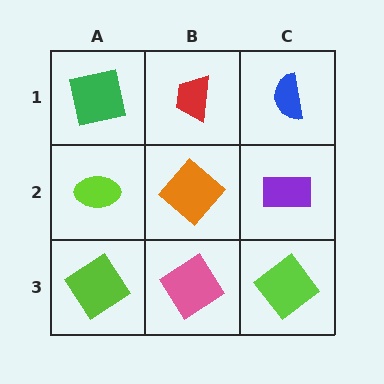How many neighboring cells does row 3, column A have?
2.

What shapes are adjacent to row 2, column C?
A blue semicircle (row 1, column C), a lime diamond (row 3, column C), an orange diamond (row 2, column B).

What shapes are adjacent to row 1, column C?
A purple rectangle (row 2, column C), a red trapezoid (row 1, column B).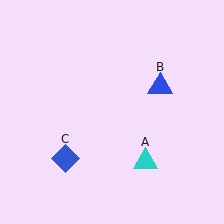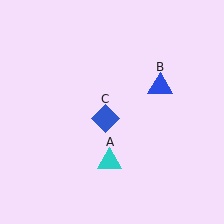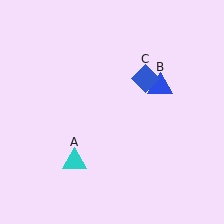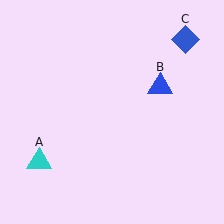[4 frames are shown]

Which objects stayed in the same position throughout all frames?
Blue triangle (object B) remained stationary.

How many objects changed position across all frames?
2 objects changed position: cyan triangle (object A), blue diamond (object C).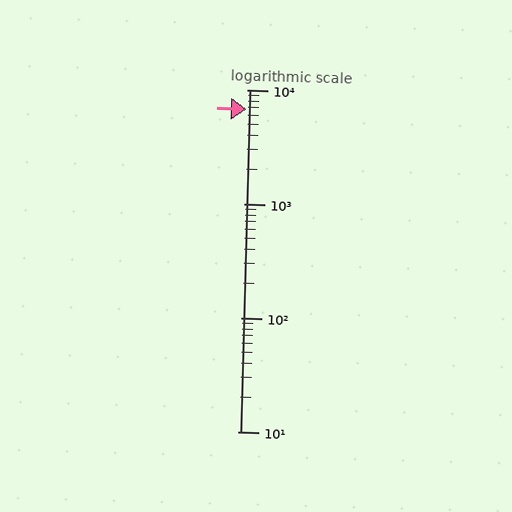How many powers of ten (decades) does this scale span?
The scale spans 3 decades, from 10 to 10000.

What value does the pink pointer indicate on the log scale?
The pointer indicates approximately 6700.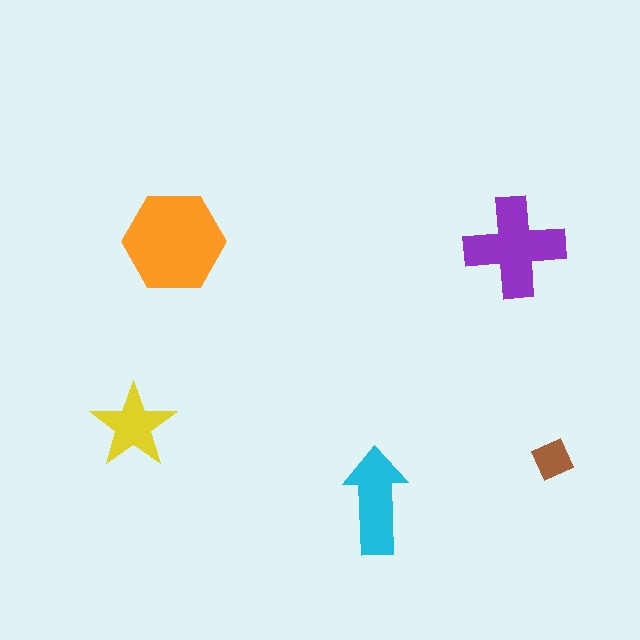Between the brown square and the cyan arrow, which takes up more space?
The cyan arrow.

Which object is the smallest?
The brown square.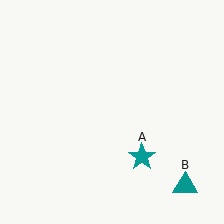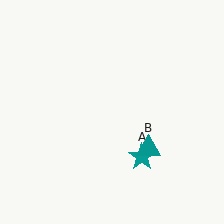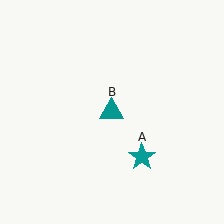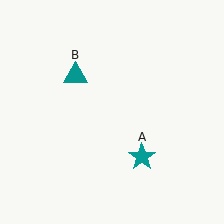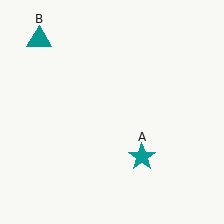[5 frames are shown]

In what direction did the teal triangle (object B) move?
The teal triangle (object B) moved up and to the left.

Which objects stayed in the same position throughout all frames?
Teal star (object A) remained stationary.